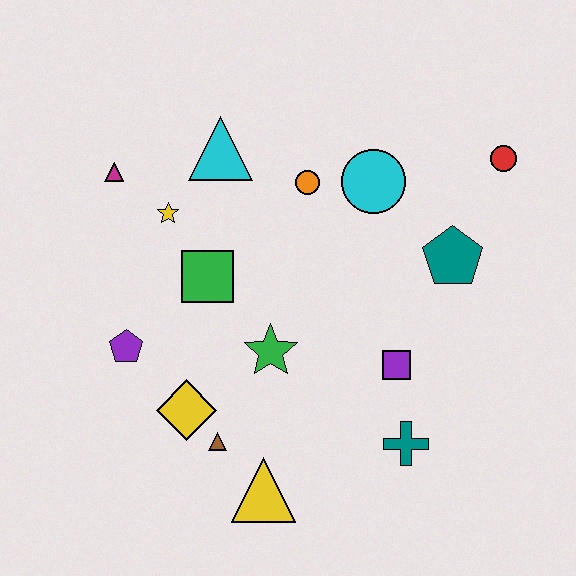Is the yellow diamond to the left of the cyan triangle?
Yes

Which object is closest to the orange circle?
The cyan circle is closest to the orange circle.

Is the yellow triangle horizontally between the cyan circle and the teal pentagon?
No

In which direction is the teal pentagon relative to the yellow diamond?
The teal pentagon is to the right of the yellow diamond.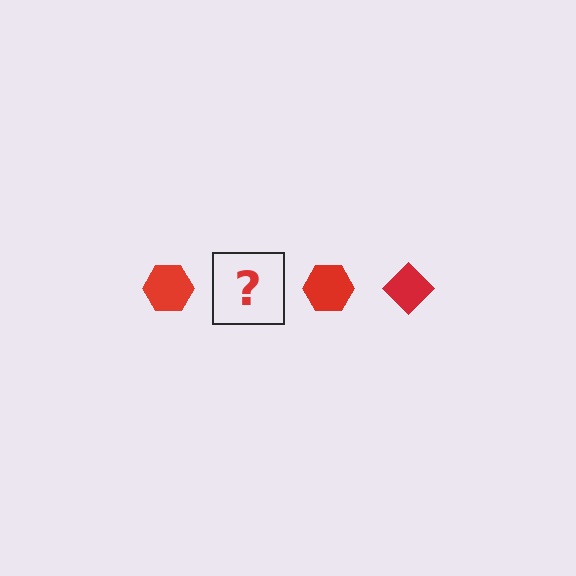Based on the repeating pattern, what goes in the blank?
The blank should be a red diamond.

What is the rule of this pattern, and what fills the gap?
The rule is that the pattern cycles through hexagon, diamond shapes in red. The gap should be filled with a red diamond.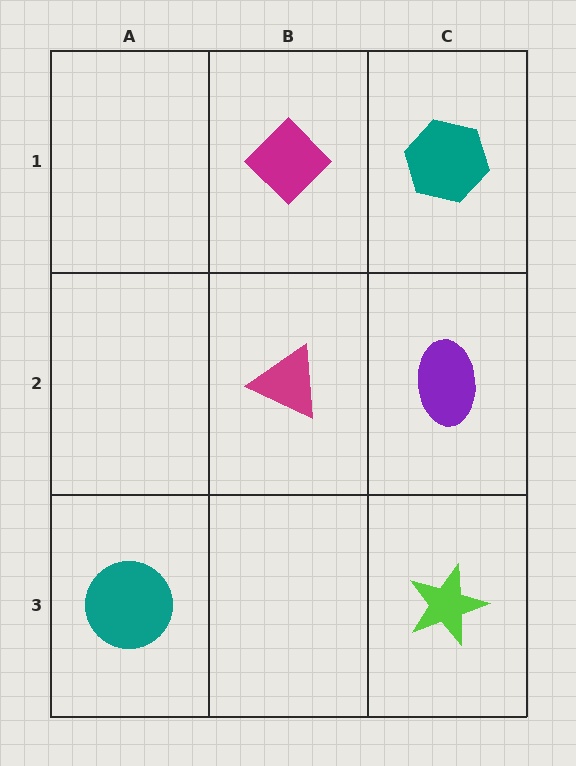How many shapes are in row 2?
2 shapes.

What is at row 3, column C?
A lime star.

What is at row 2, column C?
A purple ellipse.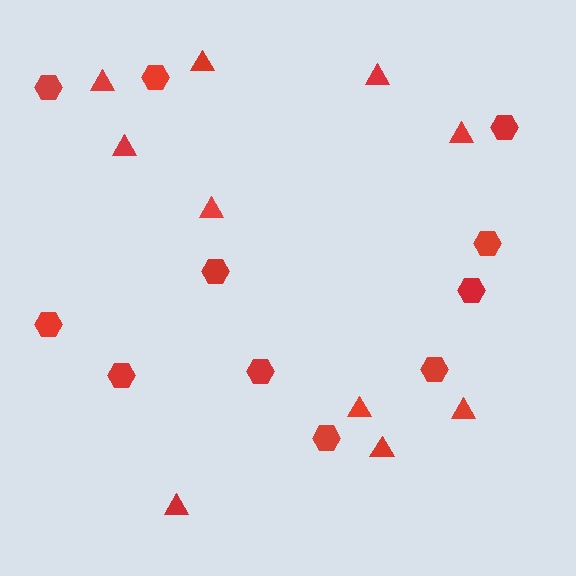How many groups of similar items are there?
There are 2 groups: one group of hexagons (11) and one group of triangles (10).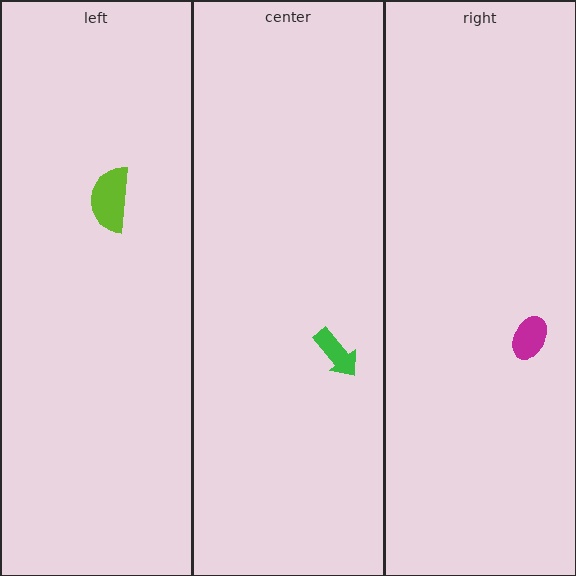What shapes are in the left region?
The lime semicircle.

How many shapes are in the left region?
1.